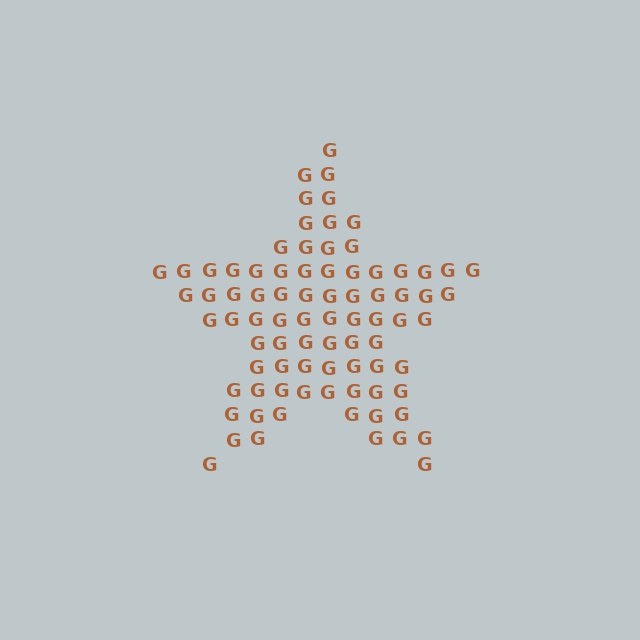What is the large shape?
The large shape is a star.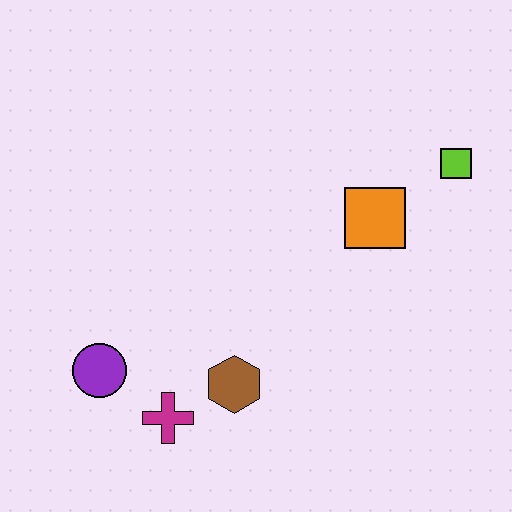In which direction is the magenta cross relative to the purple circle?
The magenta cross is to the right of the purple circle.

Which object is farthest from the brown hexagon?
The lime square is farthest from the brown hexagon.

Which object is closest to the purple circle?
The magenta cross is closest to the purple circle.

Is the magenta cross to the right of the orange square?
No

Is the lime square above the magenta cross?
Yes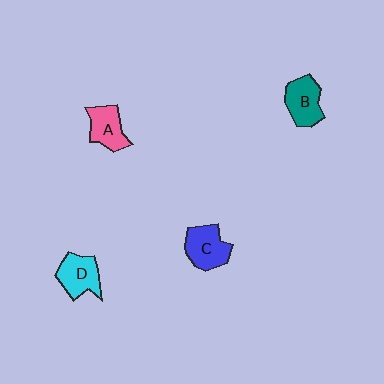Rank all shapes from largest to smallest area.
From largest to smallest: C (blue), D (cyan), B (teal), A (pink).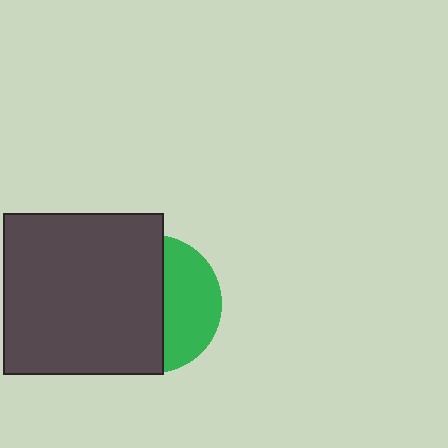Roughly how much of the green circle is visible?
A small part of it is visible (roughly 41%).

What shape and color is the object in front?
The object in front is a dark gray square.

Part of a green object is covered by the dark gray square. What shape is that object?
It is a circle.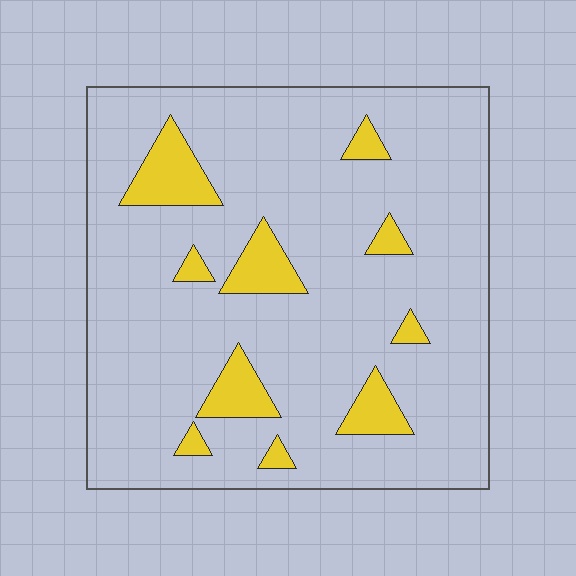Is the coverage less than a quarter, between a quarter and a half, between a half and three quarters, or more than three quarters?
Less than a quarter.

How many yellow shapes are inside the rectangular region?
10.